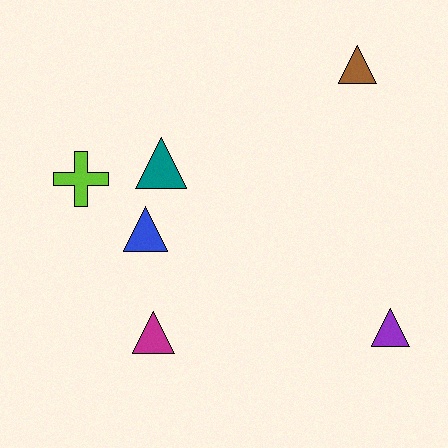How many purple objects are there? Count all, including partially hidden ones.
There is 1 purple object.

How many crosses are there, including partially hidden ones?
There is 1 cross.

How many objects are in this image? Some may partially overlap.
There are 6 objects.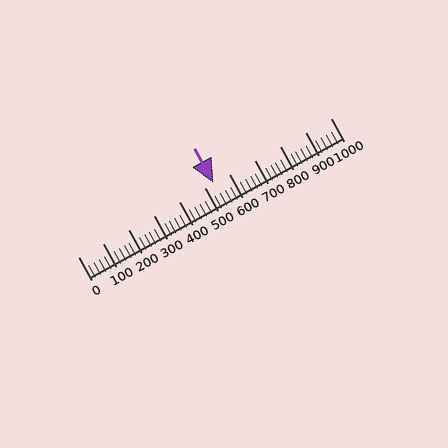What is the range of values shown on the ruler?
The ruler shows values from 0 to 1000.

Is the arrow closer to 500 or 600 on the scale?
The arrow is closer to 500.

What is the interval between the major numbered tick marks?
The major tick marks are spaced 100 units apart.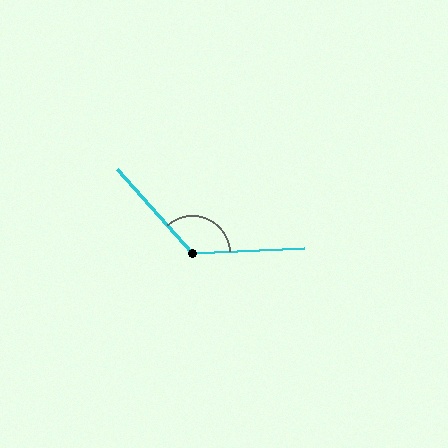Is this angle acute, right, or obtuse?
It is obtuse.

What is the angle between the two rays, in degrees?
Approximately 129 degrees.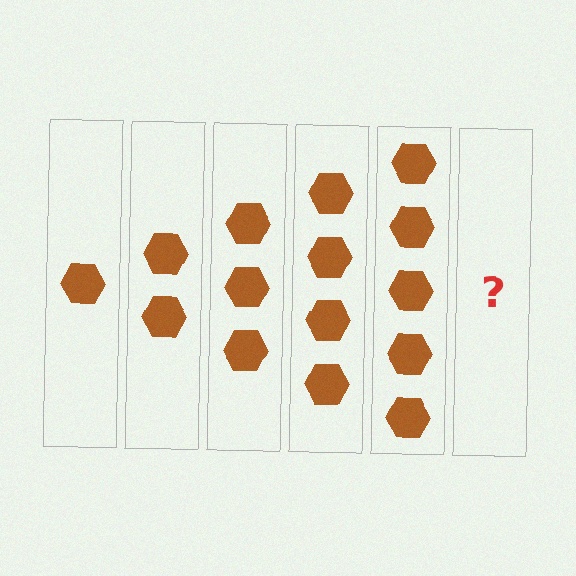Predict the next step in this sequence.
The next step is 6 hexagons.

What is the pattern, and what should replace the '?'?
The pattern is that each step adds one more hexagon. The '?' should be 6 hexagons.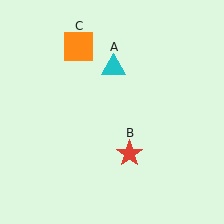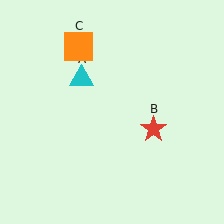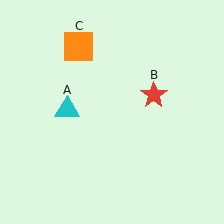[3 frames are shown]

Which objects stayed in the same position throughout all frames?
Orange square (object C) remained stationary.